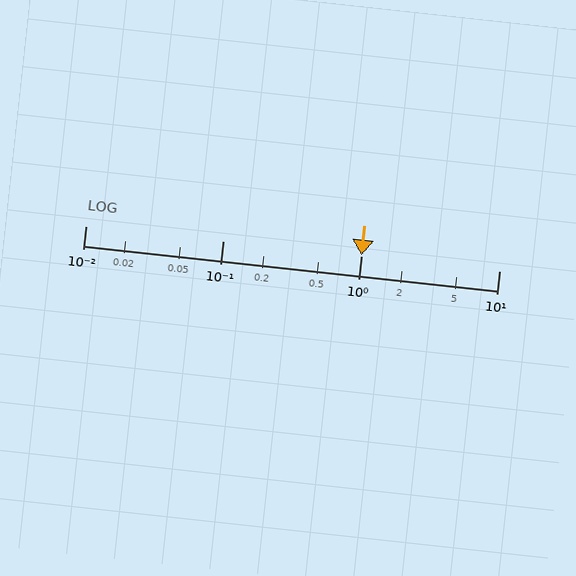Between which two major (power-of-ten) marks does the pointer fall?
The pointer is between 1 and 10.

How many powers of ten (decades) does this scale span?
The scale spans 3 decades, from 0.01 to 10.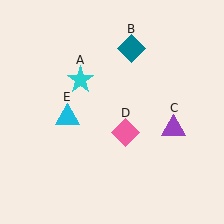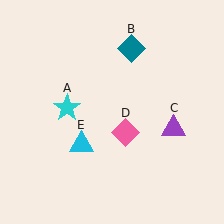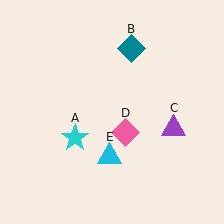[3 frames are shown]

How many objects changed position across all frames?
2 objects changed position: cyan star (object A), cyan triangle (object E).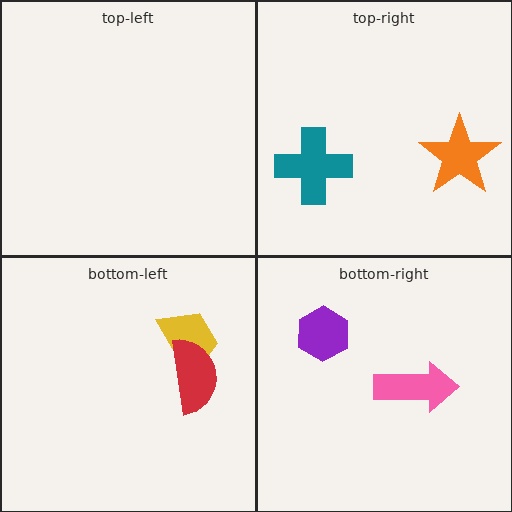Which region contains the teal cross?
The top-right region.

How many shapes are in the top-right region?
2.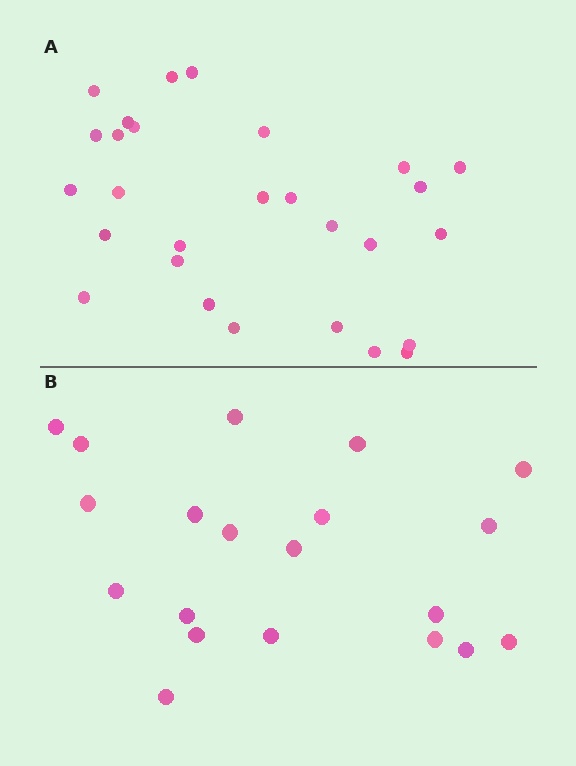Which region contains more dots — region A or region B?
Region A (the top region) has more dots.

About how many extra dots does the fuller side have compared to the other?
Region A has roughly 8 or so more dots than region B.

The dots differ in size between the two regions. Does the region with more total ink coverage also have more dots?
No. Region B has more total ink coverage because its dots are larger, but region A actually contains more individual dots. Total area can be misleading — the number of items is what matters here.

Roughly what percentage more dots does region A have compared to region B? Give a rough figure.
About 40% more.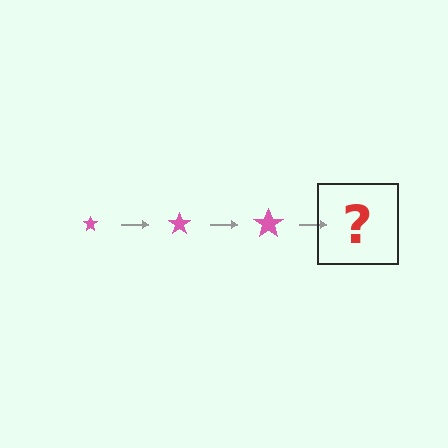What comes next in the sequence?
The next element should be a pink star, larger than the previous one.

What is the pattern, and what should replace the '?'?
The pattern is that the star gets progressively larger each step. The '?' should be a pink star, larger than the previous one.